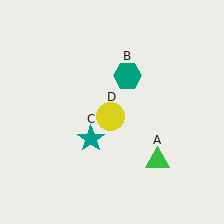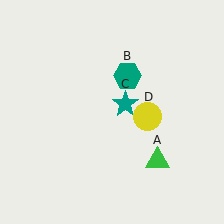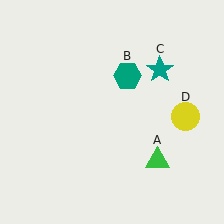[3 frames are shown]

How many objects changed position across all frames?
2 objects changed position: teal star (object C), yellow circle (object D).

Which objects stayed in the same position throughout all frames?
Green triangle (object A) and teal hexagon (object B) remained stationary.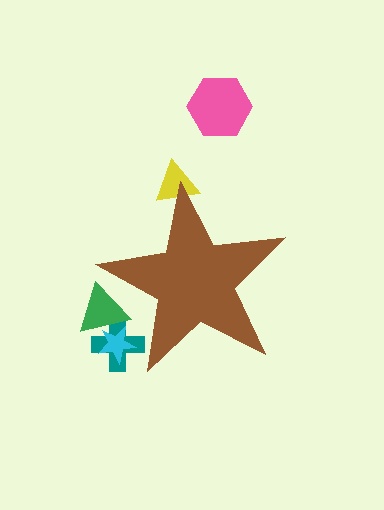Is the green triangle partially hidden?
Yes, the green triangle is partially hidden behind the brown star.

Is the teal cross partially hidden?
Yes, the teal cross is partially hidden behind the brown star.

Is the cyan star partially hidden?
Yes, the cyan star is partially hidden behind the brown star.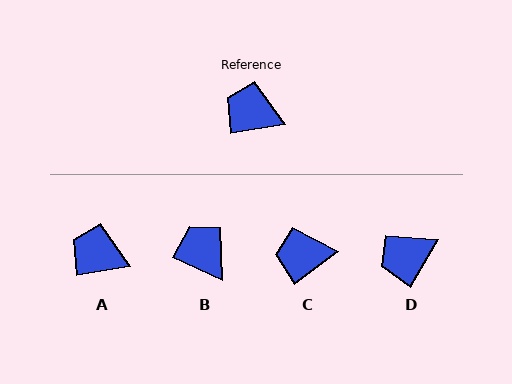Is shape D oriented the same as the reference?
No, it is off by about 50 degrees.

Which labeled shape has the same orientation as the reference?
A.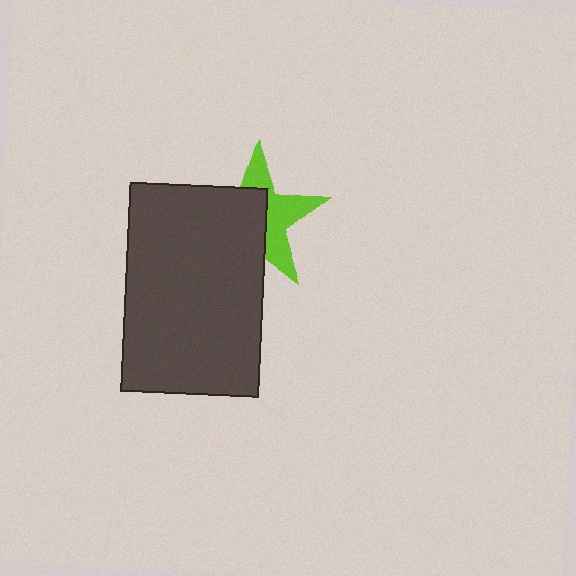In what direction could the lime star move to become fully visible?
The lime star could move toward the upper-right. That would shift it out from behind the dark gray rectangle entirely.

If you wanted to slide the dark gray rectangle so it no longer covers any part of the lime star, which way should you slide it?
Slide it toward the lower-left — that is the most direct way to separate the two shapes.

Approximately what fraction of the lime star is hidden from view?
Roughly 54% of the lime star is hidden behind the dark gray rectangle.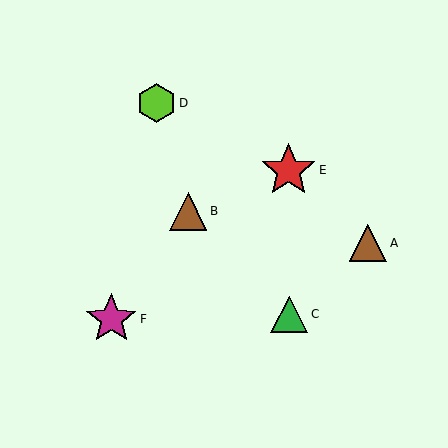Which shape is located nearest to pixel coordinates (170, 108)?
The lime hexagon (labeled D) at (157, 103) is nearest to that location.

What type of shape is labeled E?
Shape E is a red star.